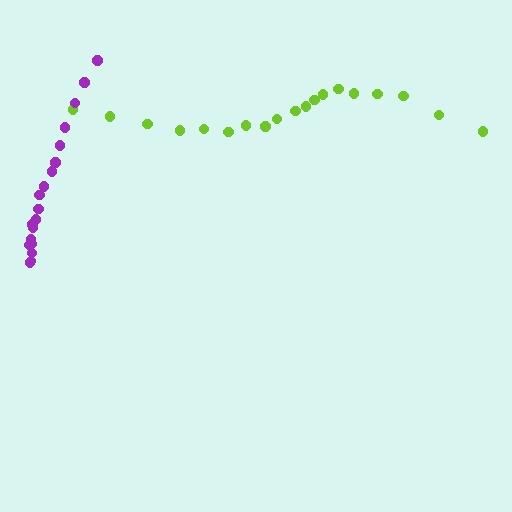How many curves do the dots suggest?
There are 2 distinct paths.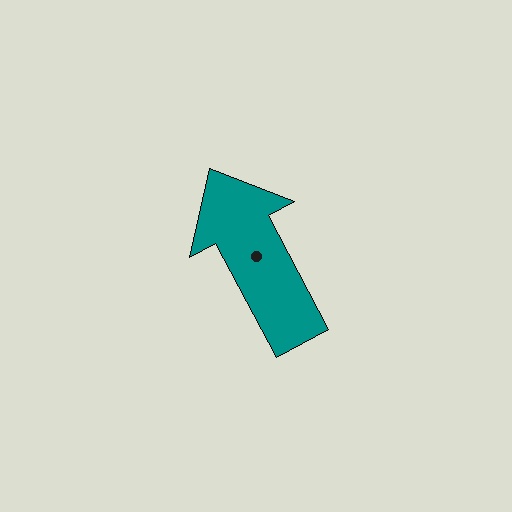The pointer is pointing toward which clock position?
Roughly 11 o'clock.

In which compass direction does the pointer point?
Northwest.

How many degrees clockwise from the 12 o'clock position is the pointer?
Approximately 332 degrees.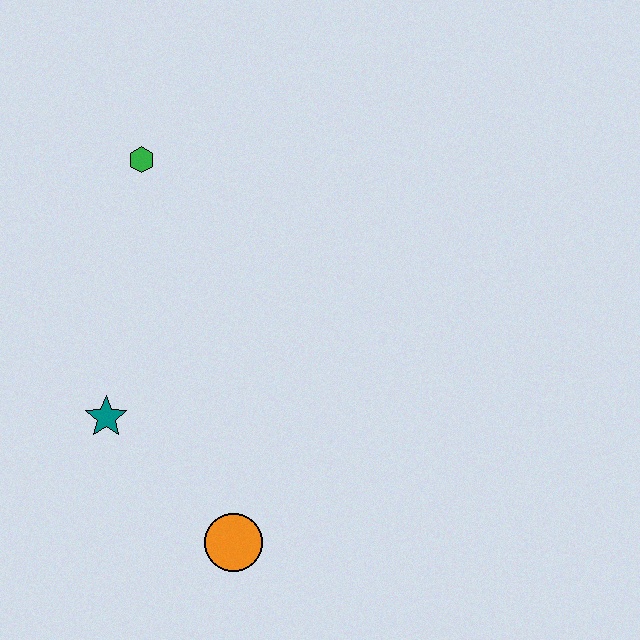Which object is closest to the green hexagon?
The teal star is closest to the green hexagon.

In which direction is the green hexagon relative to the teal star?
The green hexagon is above the teal star.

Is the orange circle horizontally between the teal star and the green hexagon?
No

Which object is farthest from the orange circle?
The green hexagon is farthest from the orange circle.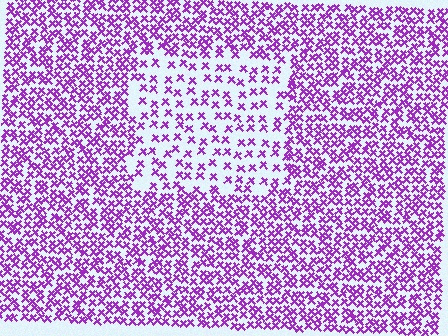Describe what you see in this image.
The image contains small purple elements arranged at two different densities. A rectangle-shaped region is visible where the elements are less densely packed than the surrounding area.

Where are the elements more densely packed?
The elements are more densely packed outside the rectangle boundary.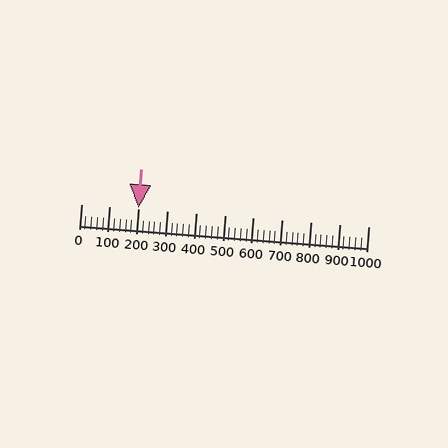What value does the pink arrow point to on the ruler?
The pink arrow points to approximately 200.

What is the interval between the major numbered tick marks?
The major tick marks are spaced 100 units apart.